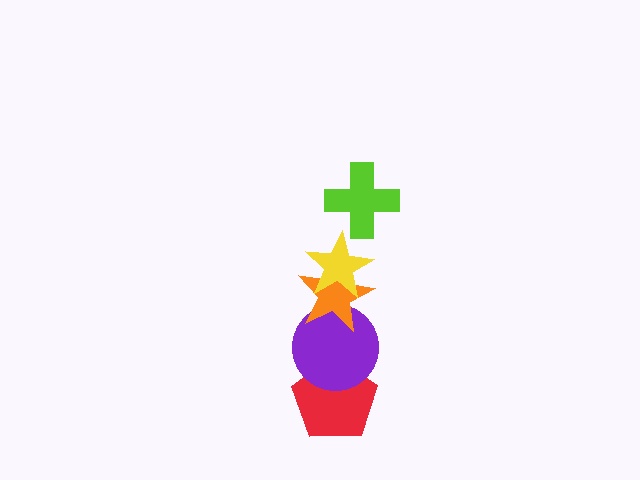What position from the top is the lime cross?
The lime cross is 1st from the top.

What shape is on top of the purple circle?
The orange star is on top of the purple circle.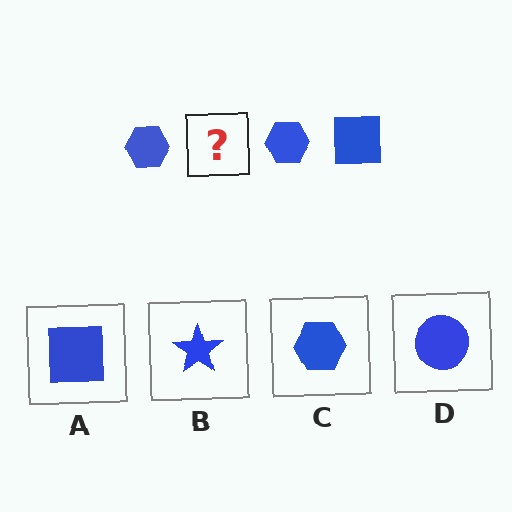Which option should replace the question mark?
Option A.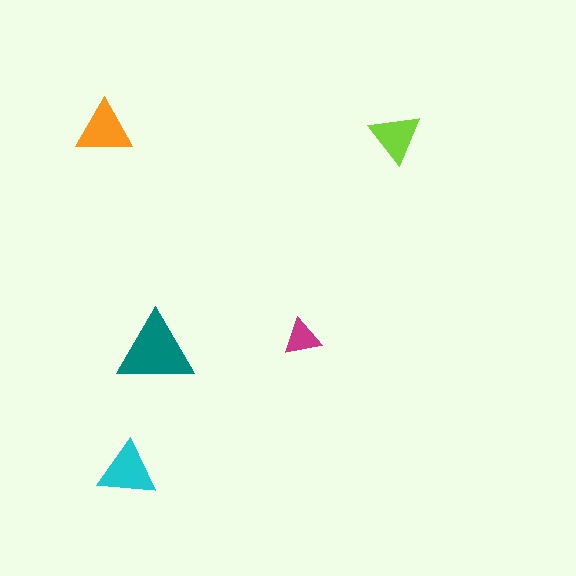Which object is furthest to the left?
The orange triangle is leftmost.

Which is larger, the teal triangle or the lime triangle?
The teal one.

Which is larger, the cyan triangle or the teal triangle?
The teal one.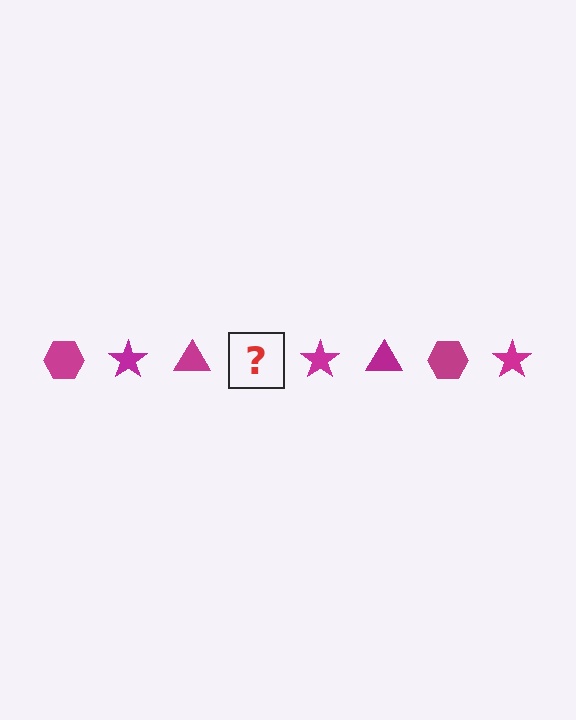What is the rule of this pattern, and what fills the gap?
The rule is that the pattern cycles through hexagon, star, triangle shapes in magenta. The gap should be filled with a magenta hexagon.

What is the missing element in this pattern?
The missing element is a magenta hexagon.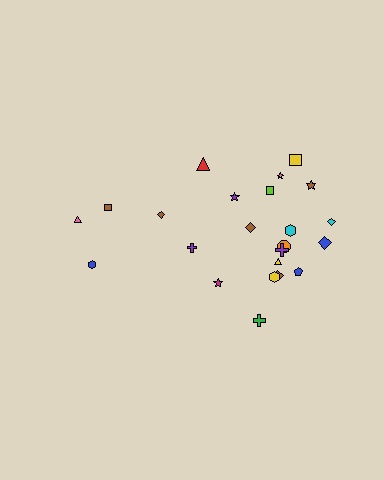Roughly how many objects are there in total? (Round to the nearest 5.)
Roughly 25 objects in total.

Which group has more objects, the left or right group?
The right group.